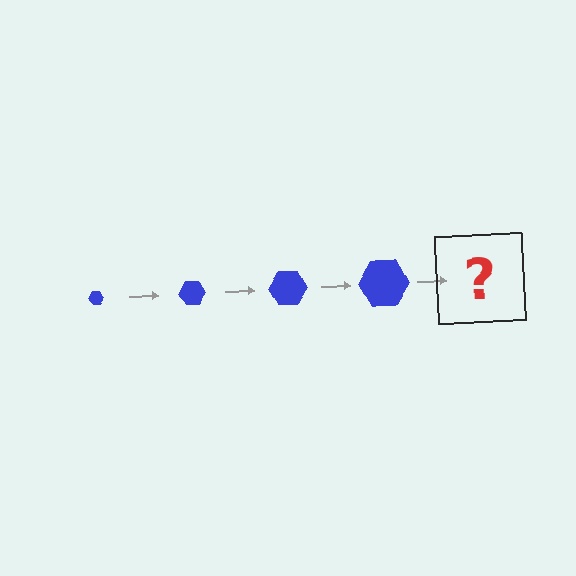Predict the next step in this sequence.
The next step is a blue hexagon, larger than the previous one.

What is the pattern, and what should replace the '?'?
The pattern is that the hexagon gets progressively larger each step. The '?' should be a blue hexagon, larger than the previous one.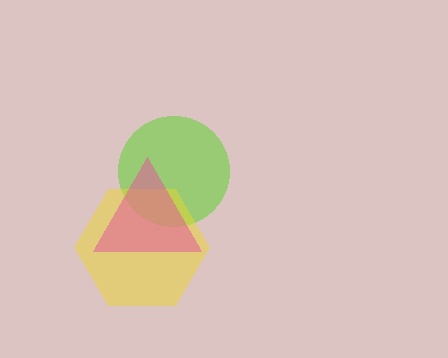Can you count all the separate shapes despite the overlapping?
Yes, there are 3 separate shapes.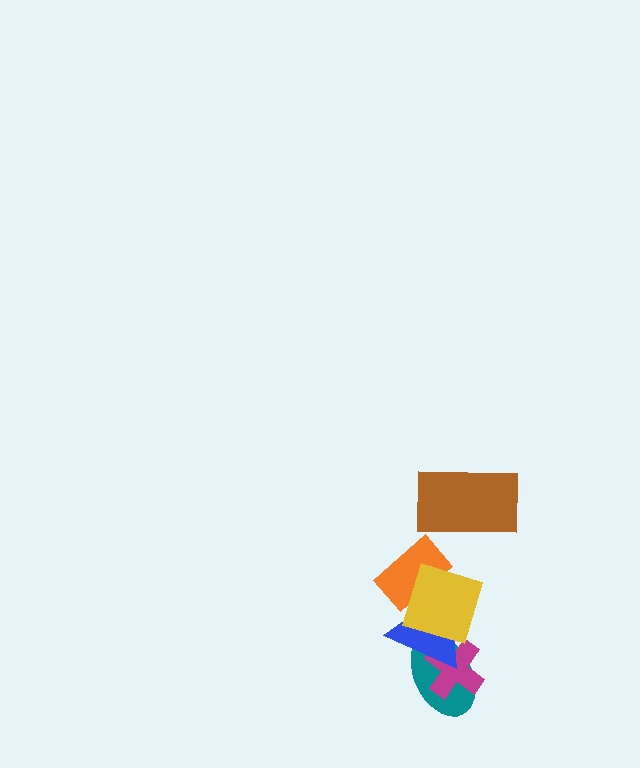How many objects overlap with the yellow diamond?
4 objects overlap with the yellow diamond.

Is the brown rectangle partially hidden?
No, no other shape covers it.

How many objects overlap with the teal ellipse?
3 objects overlap with the teal ellipse.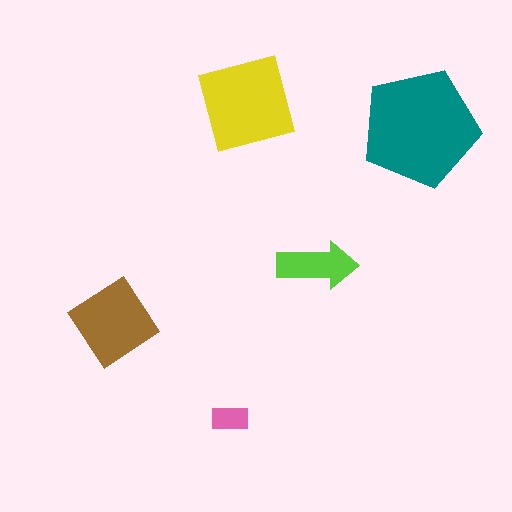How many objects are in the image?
There are 5 objects in the image.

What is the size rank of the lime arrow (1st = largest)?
4th.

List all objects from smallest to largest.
The pink rectangle, the lime arrow, the brown diamond, the yellow square, the teal pentagon.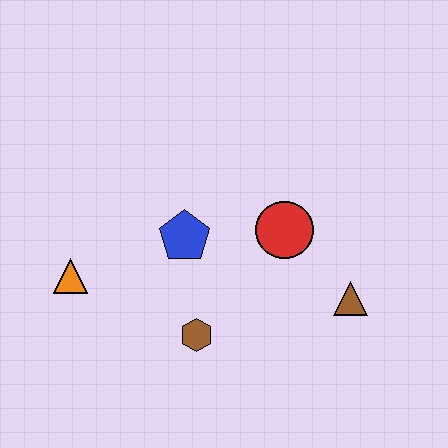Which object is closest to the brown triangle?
The red circle is closest to the brown triangle.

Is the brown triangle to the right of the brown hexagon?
Yes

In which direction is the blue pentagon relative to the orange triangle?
The blue pentagon is to the right of the orange triangle.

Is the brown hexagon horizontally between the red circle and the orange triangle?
Yes